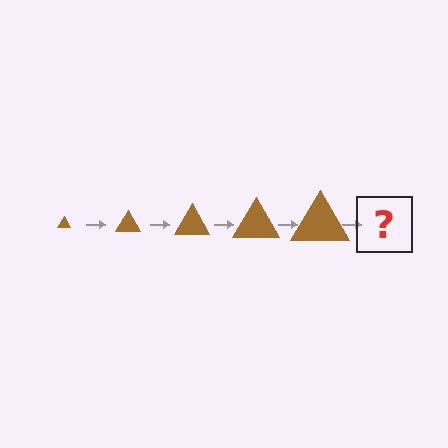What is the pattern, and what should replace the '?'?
The pattern is that the triangle gets progressively larger each step. The '?' should be a brown triangle, larger than the previous one.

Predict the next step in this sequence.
The next step is a brown triangle, larger than the previous one.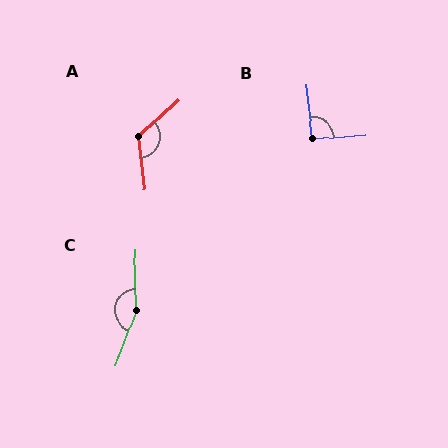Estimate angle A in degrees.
Approximately 125 degrees.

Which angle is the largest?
C, at approximately 159 degrees.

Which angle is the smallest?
B, at approximately 92 degrees.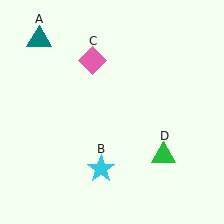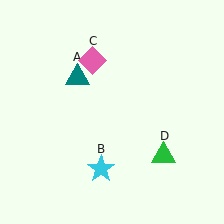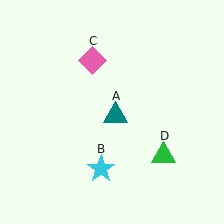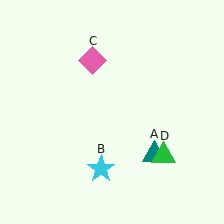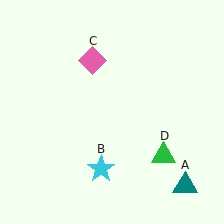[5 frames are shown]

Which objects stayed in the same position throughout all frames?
Cyan star (object B) and pink diamond (object C) and green triangle (object D) remained stationary.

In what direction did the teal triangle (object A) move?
The teal triangle (object A) moved down and to the right.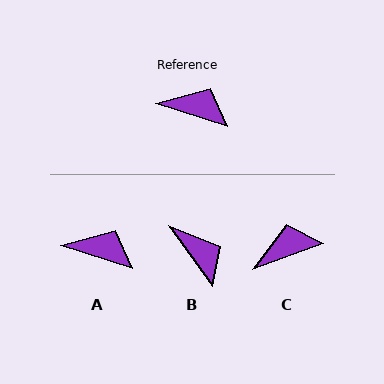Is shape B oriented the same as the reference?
No, it is off by about 36 degrees.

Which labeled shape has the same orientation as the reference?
A.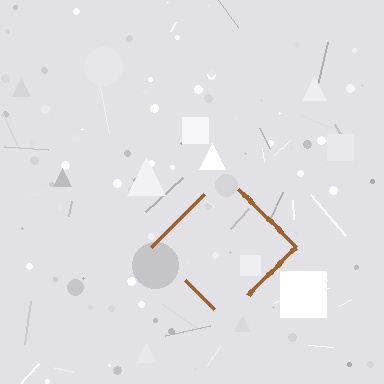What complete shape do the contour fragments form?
The contour fragments form a diamond.